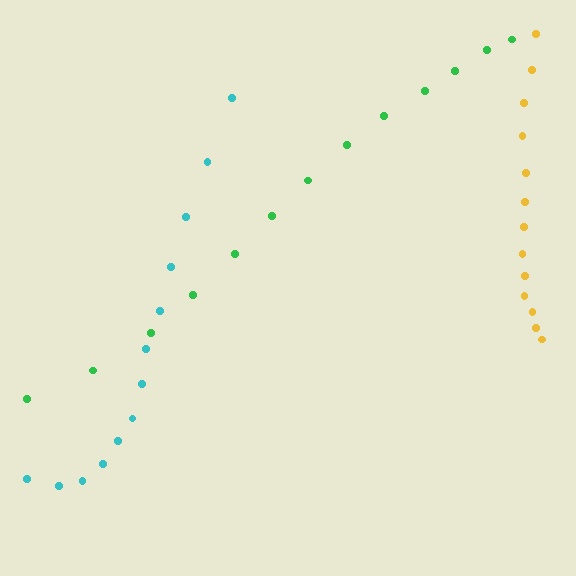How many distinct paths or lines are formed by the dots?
There are 3 distinct paths.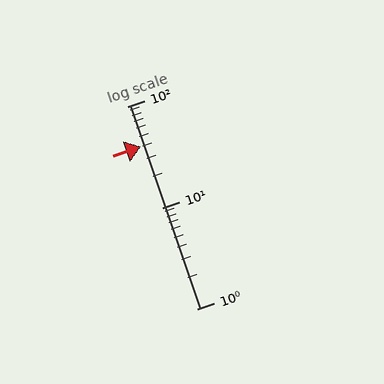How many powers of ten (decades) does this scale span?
The scale spans 2 decades, from 1 to 100.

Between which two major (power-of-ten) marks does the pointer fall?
The pointer is between 10 and 100.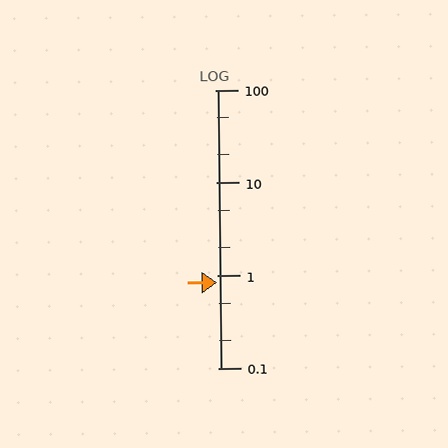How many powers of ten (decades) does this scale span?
The scale spans 3 decades, from 0.1 to 100.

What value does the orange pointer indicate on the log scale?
The pointer indicates approximately 0.83.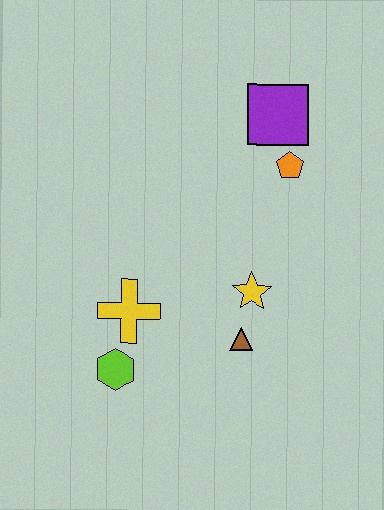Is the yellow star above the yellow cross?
Yes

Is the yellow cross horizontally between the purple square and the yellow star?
No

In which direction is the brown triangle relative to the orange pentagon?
The brown triangle is below the orange pentagon.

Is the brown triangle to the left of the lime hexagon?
No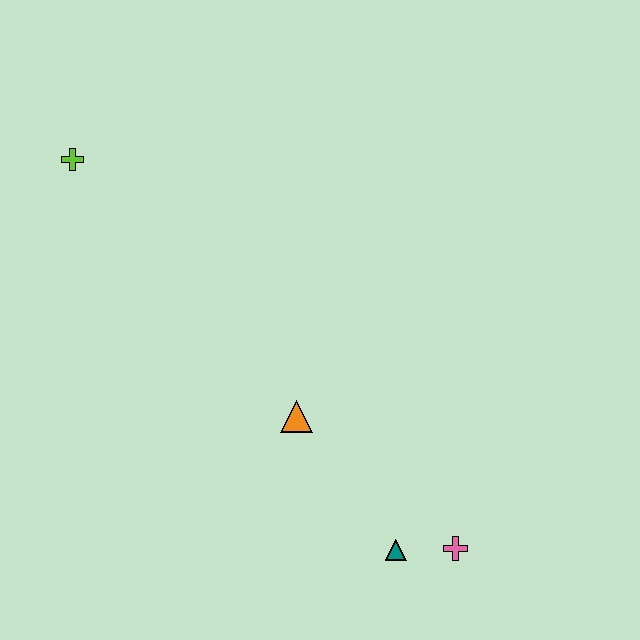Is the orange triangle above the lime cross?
No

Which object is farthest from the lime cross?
The pink cross is farthest from the lime cross.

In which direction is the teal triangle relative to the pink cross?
The teal triangle is to the left of the pink cross.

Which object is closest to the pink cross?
The teal triangle is closest to the pink cross.